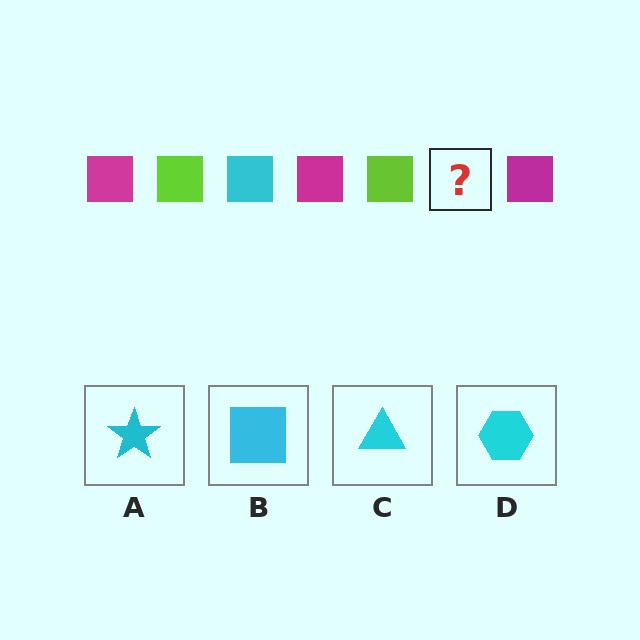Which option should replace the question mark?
Option B.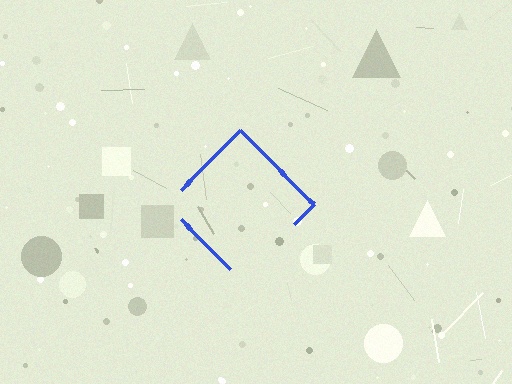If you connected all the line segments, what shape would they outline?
They would outline a diamond.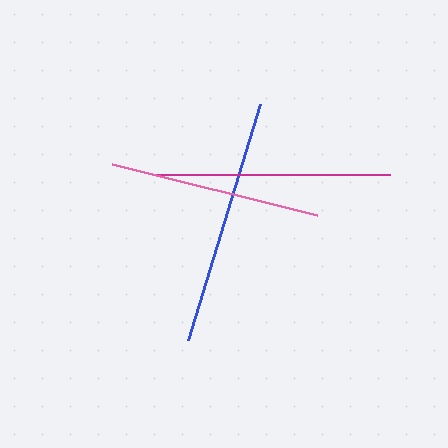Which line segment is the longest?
The blue line is the longest at approximately 246 pixels.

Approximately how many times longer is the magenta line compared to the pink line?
The magenta line is approximately 1.1 times the length of the pink line.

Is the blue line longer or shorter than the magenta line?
The blue line is longer than the magenta line.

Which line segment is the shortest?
The pink line is the shortest at approximately 211 pixels.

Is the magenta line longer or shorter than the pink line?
The magenta line is longer than the pink line.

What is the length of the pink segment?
The pink segment is approximately 211 pixels long.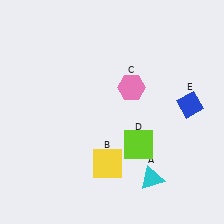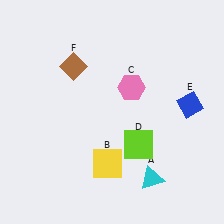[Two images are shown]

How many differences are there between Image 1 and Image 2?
There is 1 difference between the two images.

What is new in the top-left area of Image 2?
A brown diamond (F) was added in the top-left area of Image 2.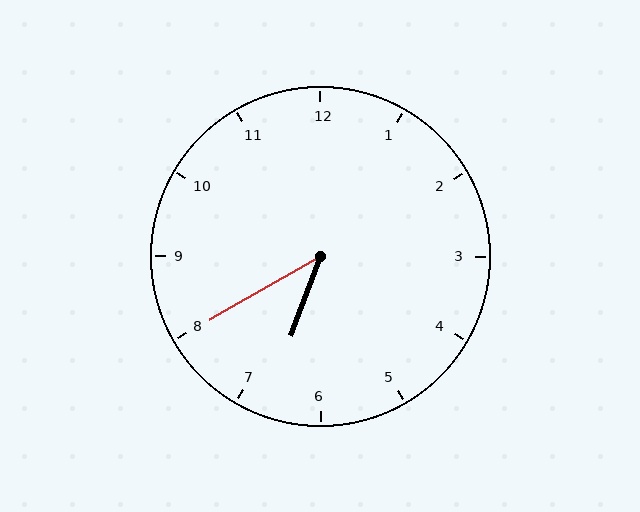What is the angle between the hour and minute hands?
Approximately 40 degrees.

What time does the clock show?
6:40.